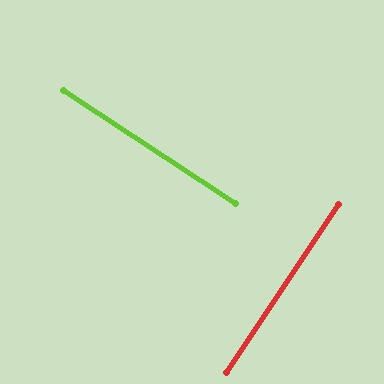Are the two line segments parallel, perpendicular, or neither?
Perpendicular — they meet at approximately 90°.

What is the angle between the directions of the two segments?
Approximately 90 degrees.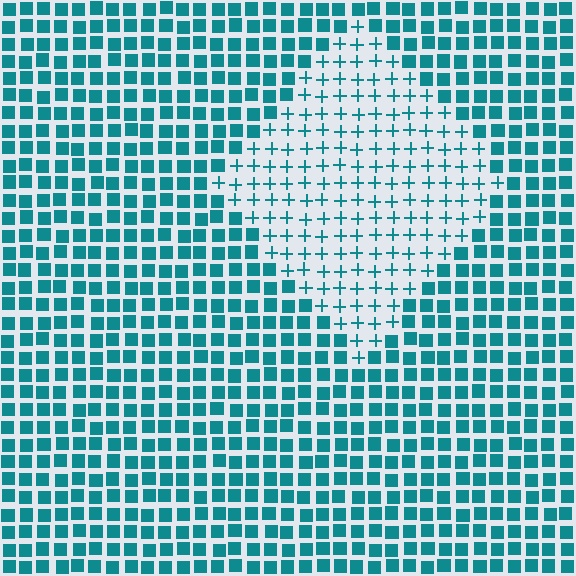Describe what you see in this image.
The image is filled with small teal elements arranged in a uniform grid. A diamond-shaped region contains plus signs, while the surrounding area contains squares. The boundary is defined purely by the change in element shape.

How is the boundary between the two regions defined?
The boundary is defined by a change in element shape: plus signs inside vs. squares outside. All elements share the same color and spacing.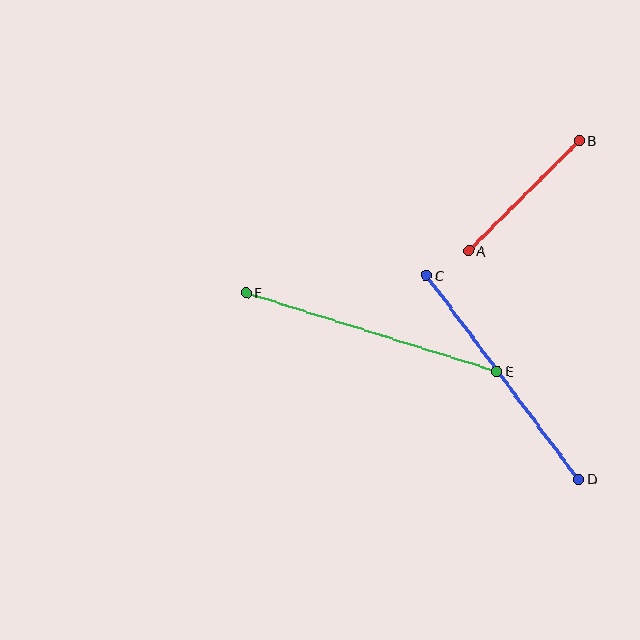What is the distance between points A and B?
The distance is approximately 156 pixels.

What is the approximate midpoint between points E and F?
The midpoint is at approximately (372, 332) pixels.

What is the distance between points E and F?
The distance is approximately 263 pixels.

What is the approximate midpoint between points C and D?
The midpoint is at approximately (502, 377) pixels.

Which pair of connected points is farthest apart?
Points E and F are farthest apart.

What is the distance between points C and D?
The distance is approximately 255 pixels.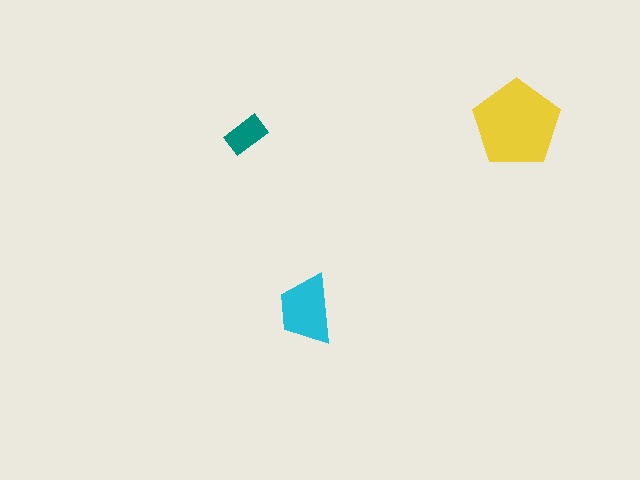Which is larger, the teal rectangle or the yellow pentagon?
The yellow pentagon.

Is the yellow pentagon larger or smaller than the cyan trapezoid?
Larger.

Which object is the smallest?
The teal rectangle.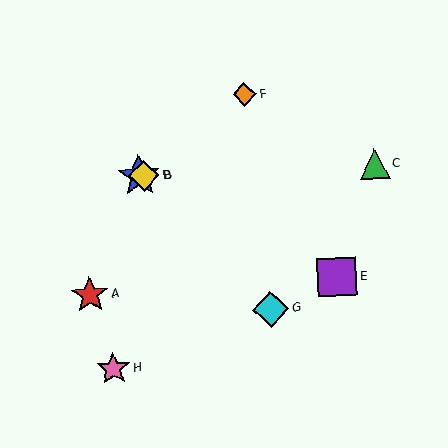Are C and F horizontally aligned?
No, C is at y≈164 and F is at y≈95.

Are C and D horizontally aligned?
Yes, both are at y≈164.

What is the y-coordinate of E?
Object E is at y≈277.